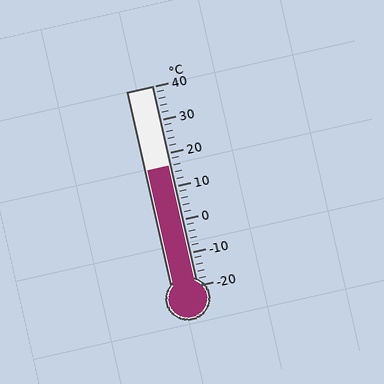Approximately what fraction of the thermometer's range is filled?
The thermometer is filled to approximately 60% of its range.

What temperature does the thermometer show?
The thermometer shows approximately 16°C.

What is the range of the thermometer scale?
The thermometer scale ranges from -20°C to 40°C.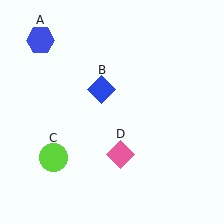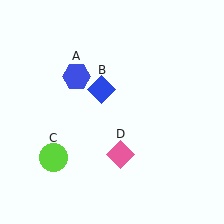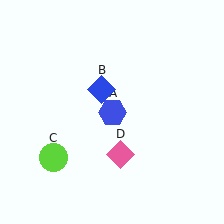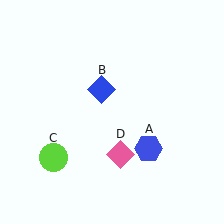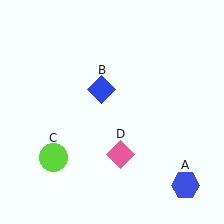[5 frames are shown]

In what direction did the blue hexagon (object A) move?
The blue hexagon (object A) moved down and to the right.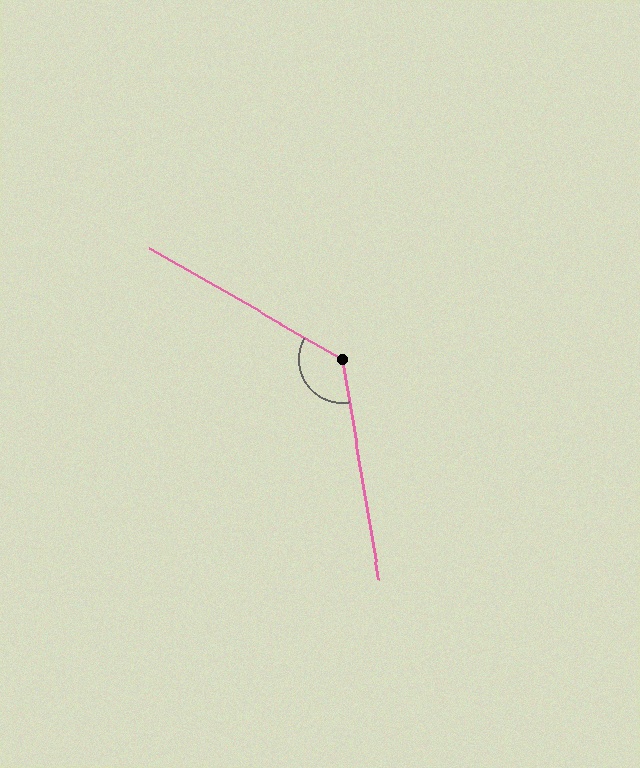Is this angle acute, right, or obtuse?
It is obtuse.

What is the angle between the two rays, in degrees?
Approximately 129 degrees.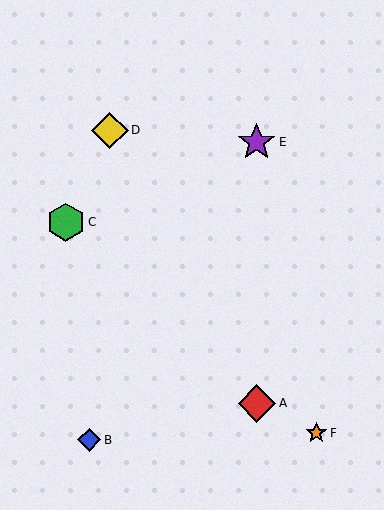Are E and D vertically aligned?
No, E is at x≈257 and D is at x≈110.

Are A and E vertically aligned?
Yes, both are at x≈257.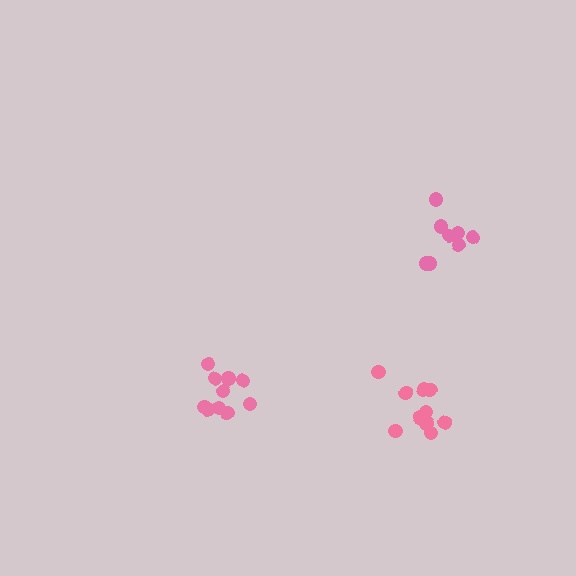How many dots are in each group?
Group 1: 8 dots, Group 2: 10 dots, Group 3: 10 dots (28 total).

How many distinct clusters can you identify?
There are 3 distinct clusters.